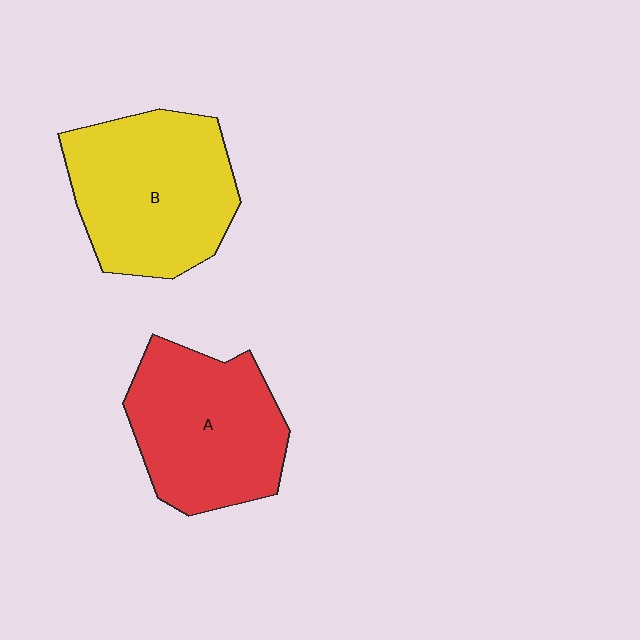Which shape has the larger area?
Shape B (yellow).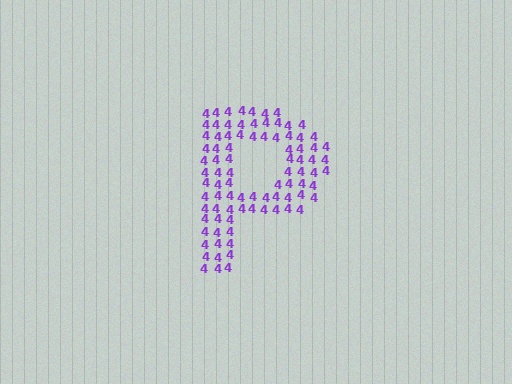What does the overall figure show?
The overall figure shows the letter P.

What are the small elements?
The small elements are digit 4's.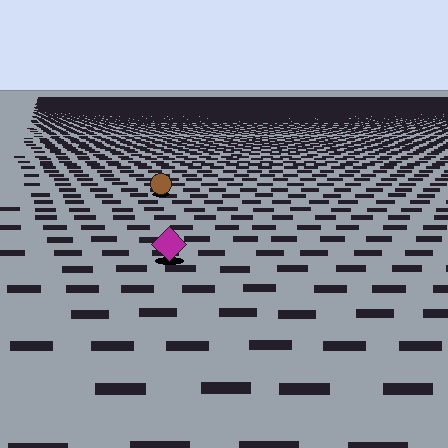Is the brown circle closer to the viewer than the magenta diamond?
No. The magenta diamond is closer — you can tell from the texture gradient: the ground texture is coarser near it.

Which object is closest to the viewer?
The magenta diamond is closest. The texture marks near it are larger and more spread out.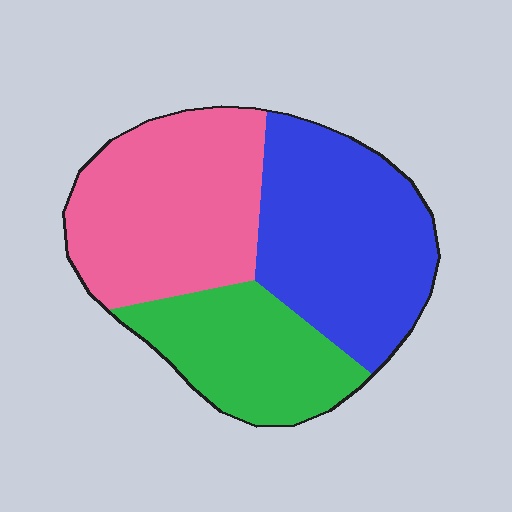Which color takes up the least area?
Green, at roughly 25%.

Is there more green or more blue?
Blue.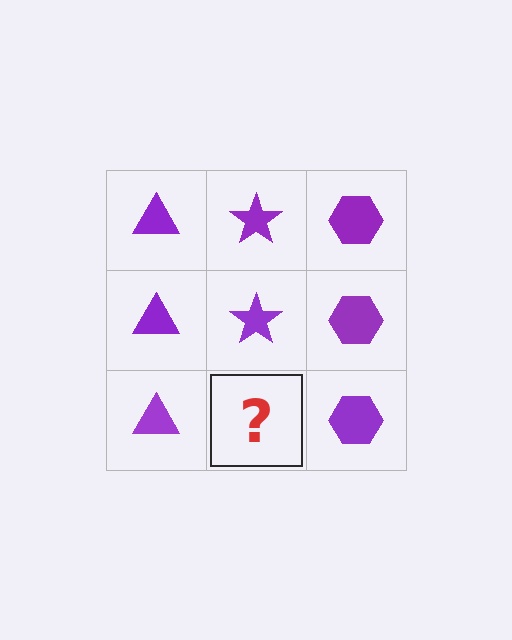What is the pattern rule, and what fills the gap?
The rule is that each column has a consistent shape. The gap should be filled with a purple star.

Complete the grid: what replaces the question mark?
The question mark should be replaced with a purple star.